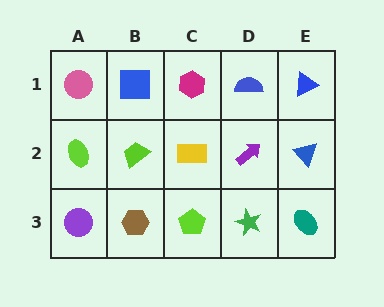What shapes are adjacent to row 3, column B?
A lime trapezoid (row 2, column B), a purple circle (row 3, column A), a lime pentagon (row 3, column C).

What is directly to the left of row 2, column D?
A yellow rectangle.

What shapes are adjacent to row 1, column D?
A purple arrow (row 2, column D), a magenta hexagon (row 1, column C), a blue triangle (row 1, column E).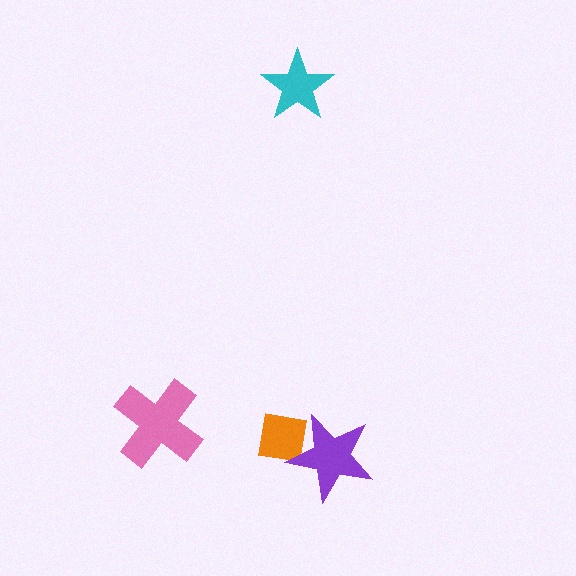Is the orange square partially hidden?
Yes, it is partially covered by another shape.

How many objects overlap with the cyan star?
0 objects overlap with the cyan star.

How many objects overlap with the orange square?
1 object overlaps with the orange square.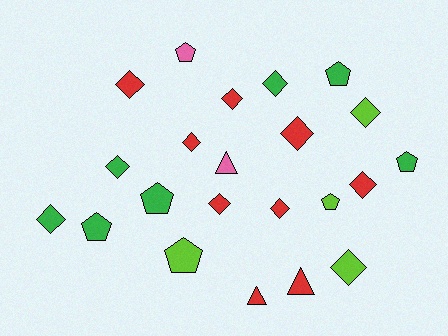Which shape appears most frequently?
Diamond, with 12 objects.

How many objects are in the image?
There are 22 objects.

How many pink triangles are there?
There is 1 pink triangle.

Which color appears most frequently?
Red, with 9 objects.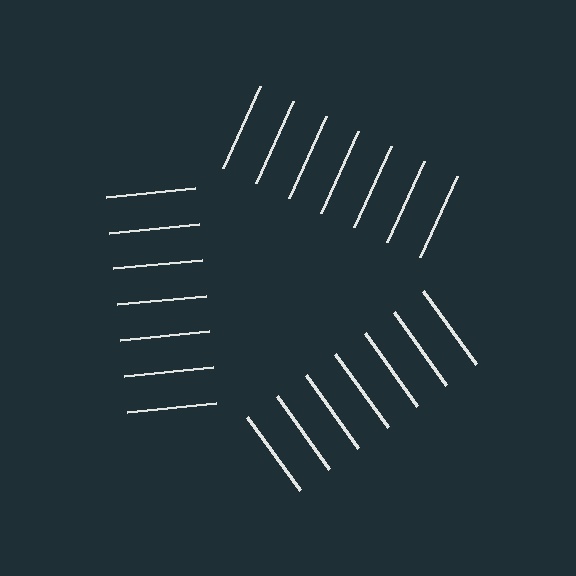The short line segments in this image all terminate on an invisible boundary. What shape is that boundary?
An illusory triangle — the line segments terminate on its edges but no continuous stroke is drawn.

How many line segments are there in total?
21 — 7 along each of the 3 edges.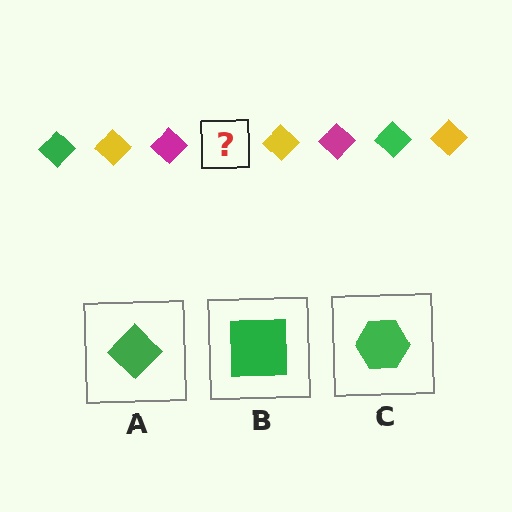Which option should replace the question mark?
Option A.